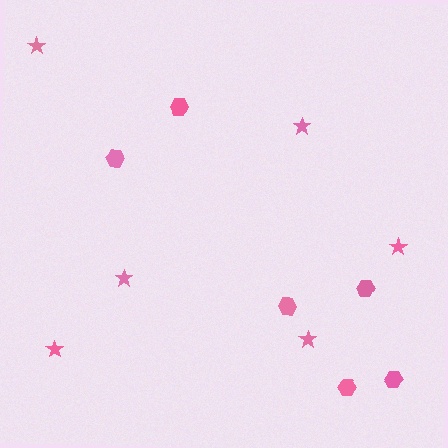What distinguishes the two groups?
There are 2 groups: one group of hexagons (6) and one group of stars (6).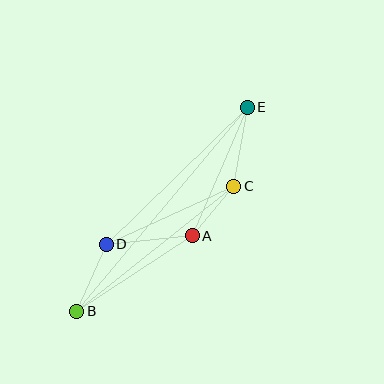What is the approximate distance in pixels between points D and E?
The distance between D and E is approximately 196 pixels.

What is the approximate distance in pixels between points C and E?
The distance between C and E is approximately 80 pixels.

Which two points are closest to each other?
Points A and C are closest to each other.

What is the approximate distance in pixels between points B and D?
The distance between B and D is approximately 73 pixels.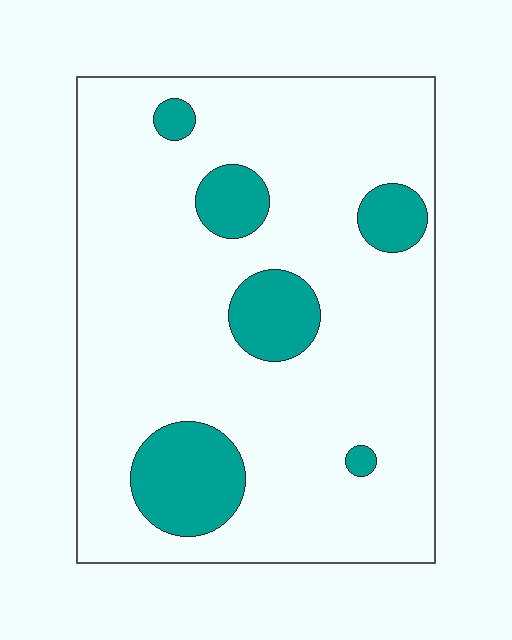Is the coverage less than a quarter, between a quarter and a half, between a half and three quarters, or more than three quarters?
Less than a quarter.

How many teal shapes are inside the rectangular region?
6.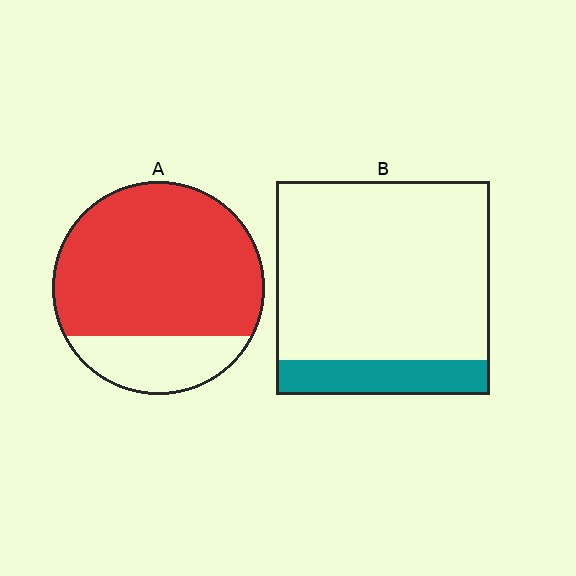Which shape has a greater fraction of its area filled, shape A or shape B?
Shape A.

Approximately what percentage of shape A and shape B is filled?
A is approximately 80% and B is approximately 15%.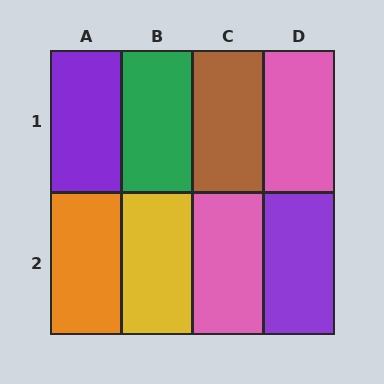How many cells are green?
1 cell is green.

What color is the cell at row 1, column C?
Brown.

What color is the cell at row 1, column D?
Pink.